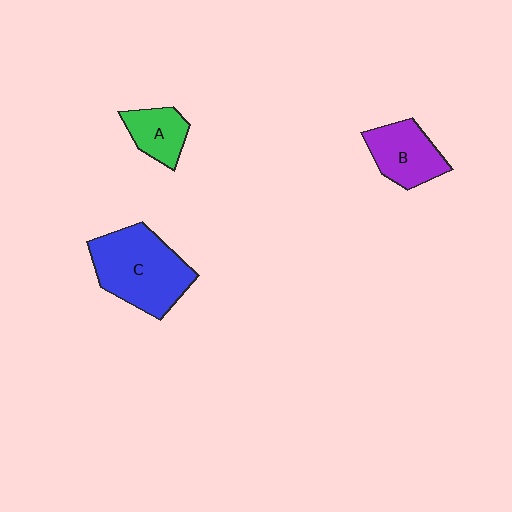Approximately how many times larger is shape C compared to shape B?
Approximately 1.7 times.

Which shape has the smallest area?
Shape A (green).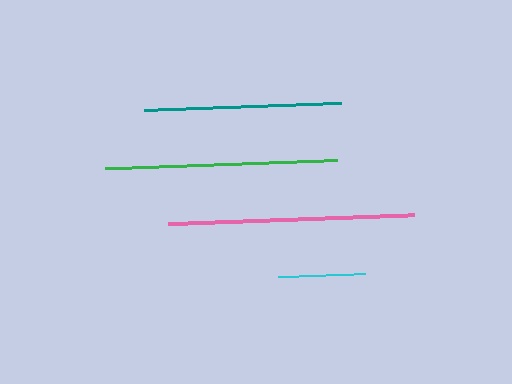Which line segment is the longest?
The pink line is the longest at approximately 246 pixels.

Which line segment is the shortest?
The cyan line is the shortest at approximately 87 pixels.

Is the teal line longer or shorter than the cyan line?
The teal line is longer than the cyan line.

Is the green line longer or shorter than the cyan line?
The green line is longer than the cyan line.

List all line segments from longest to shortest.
From longest to shortest: pink, green, teal, cyan.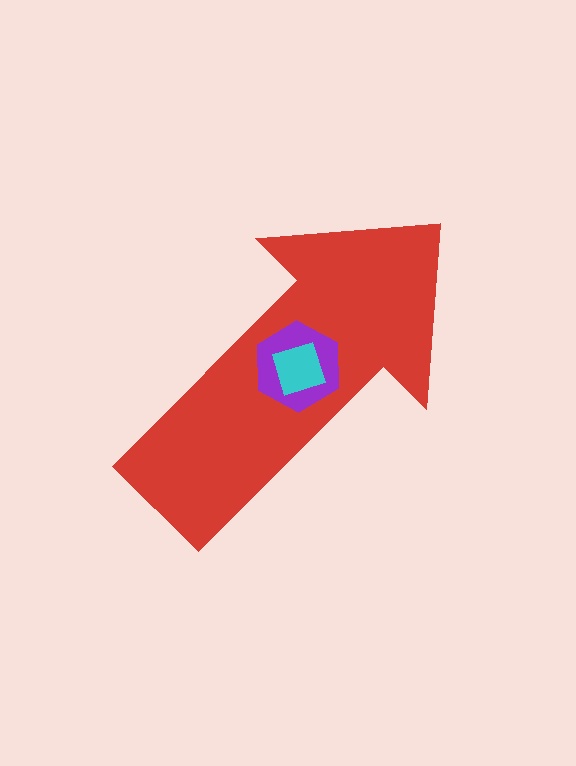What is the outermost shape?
The red arrow.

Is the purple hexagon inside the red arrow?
Yes.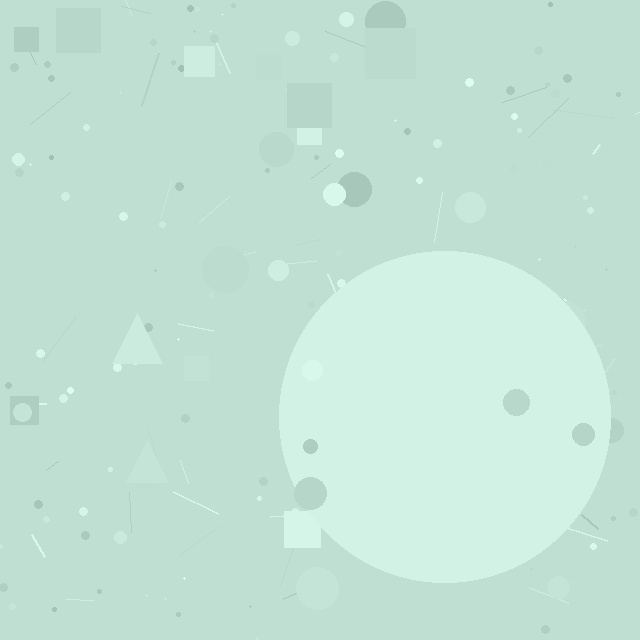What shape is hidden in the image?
A circle is hidden in the image.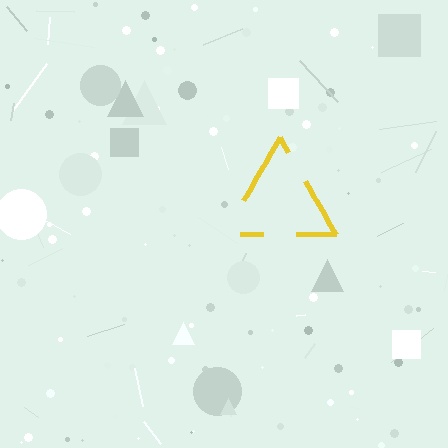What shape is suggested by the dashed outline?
The dashed outline suggests a triangle.